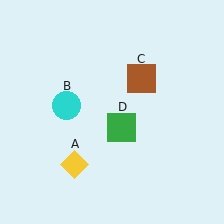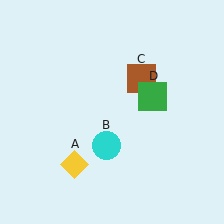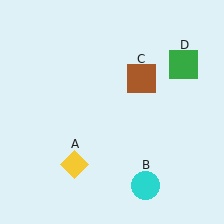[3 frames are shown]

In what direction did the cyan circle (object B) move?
The cyan circle (object B) moved down and to the right.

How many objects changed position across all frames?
2 objects changed position: cyan circle (object B), green square (object D).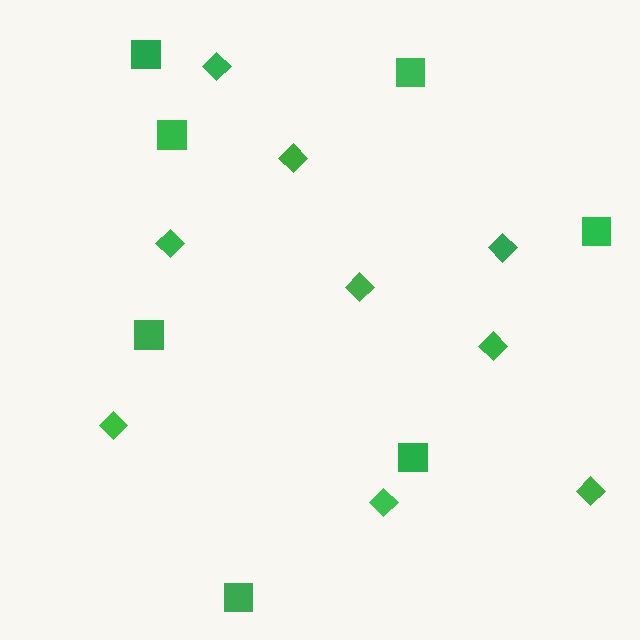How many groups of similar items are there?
There are 2 groups: one group of diamonds (9) and one group of squares (7).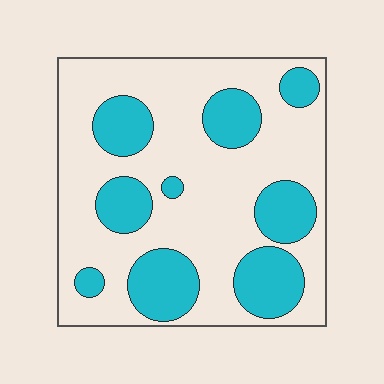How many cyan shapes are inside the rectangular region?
9.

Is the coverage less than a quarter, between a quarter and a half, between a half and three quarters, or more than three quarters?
Between a quarter and a half.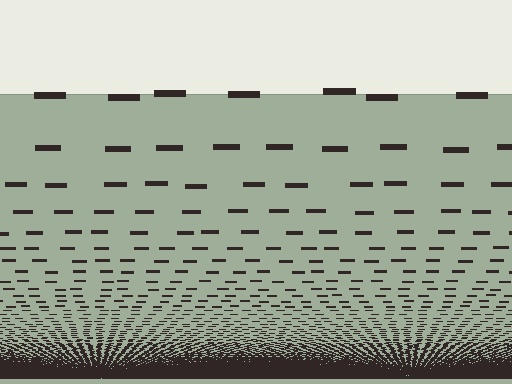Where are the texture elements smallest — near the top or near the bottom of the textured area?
Near the bottom.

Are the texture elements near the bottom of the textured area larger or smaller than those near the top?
Smaller. The gradient is inverted — elements near the bottom are smaller and denser.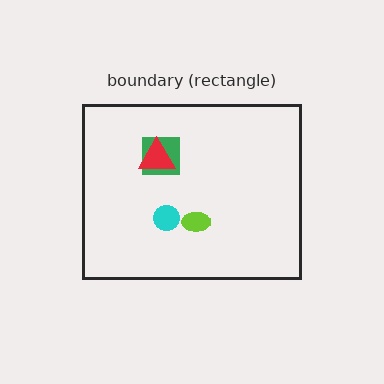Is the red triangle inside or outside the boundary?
Inside.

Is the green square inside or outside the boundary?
Inside.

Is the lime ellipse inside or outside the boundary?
Inside.